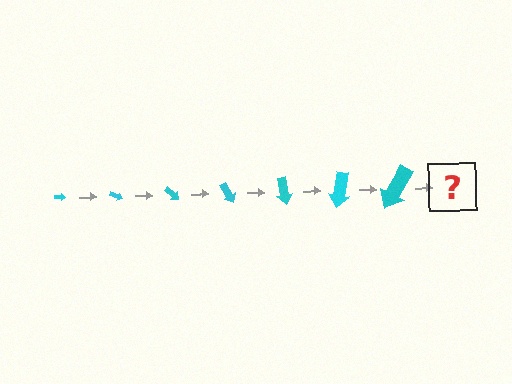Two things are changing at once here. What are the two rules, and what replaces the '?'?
The two rules are that the arrow grows larger each step and it rotates 20 degrees each step. The '?' should be an arrow, larger than the previous one and rotated 140 degrees from the start.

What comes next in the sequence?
The next element should be an arrow, larger than the previous one and rotated 140 degrees from the start.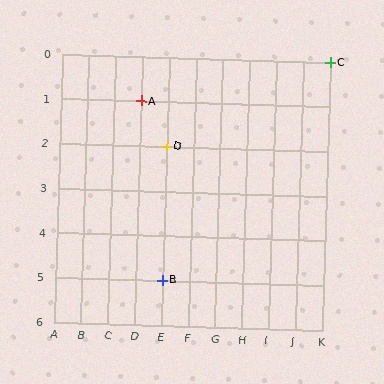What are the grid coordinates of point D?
Point D is at grid coordinates (E, 2).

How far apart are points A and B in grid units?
Points A and B are 1 column and 4 rows apart (about 4.1 grid units diagonally).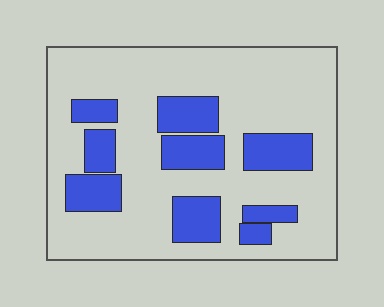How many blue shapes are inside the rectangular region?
9.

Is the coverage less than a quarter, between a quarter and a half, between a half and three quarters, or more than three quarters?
Between a quarter and a half.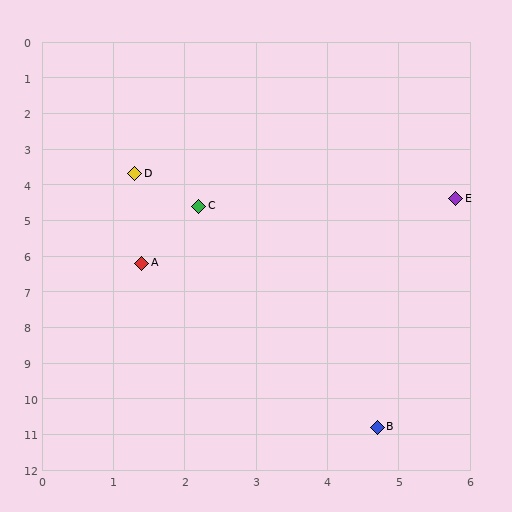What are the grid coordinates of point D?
Point D is at approximately (1.3, 3.7).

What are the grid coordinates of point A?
Point A is at approximately (1.4, 6.2).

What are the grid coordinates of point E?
Point E is at approximately (5.8, 4.4).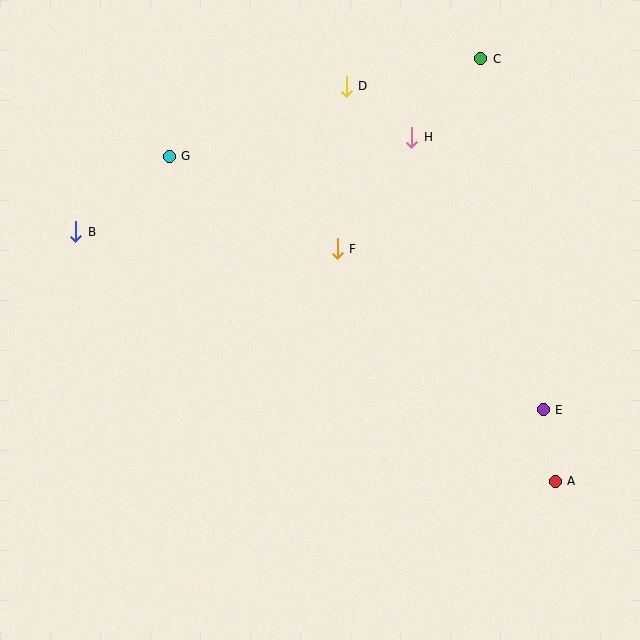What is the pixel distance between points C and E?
The distance between C and E is 357 pixels.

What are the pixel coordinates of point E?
Point E is at (543, 410).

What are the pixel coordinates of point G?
Point G is at (169, 156).